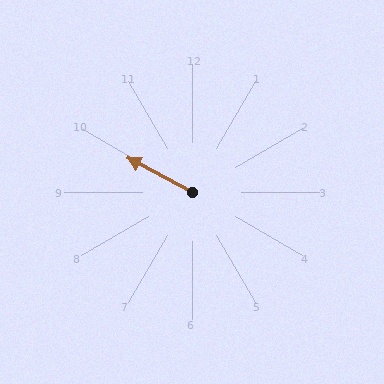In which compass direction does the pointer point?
Northwest.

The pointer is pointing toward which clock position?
Roughly 10 o'clock.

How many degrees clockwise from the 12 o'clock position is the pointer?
Approximately 298 degrees.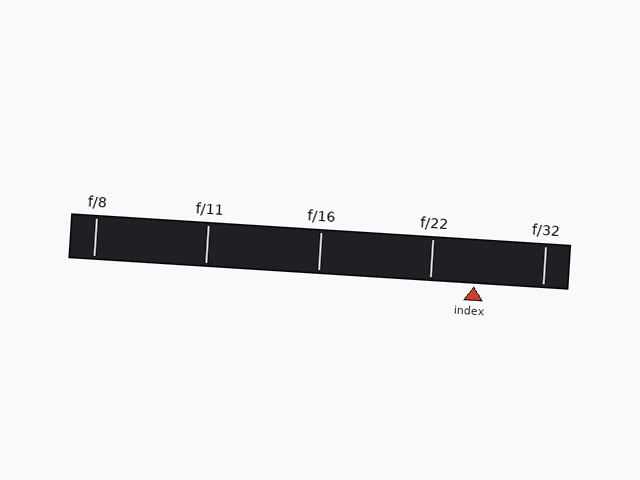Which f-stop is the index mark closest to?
The index mark is closest to f/22.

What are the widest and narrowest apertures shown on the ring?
The widest aperture shown is f/8 and the narrowest is f/32.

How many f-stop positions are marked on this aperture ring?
There are 5 f-stop positions marked.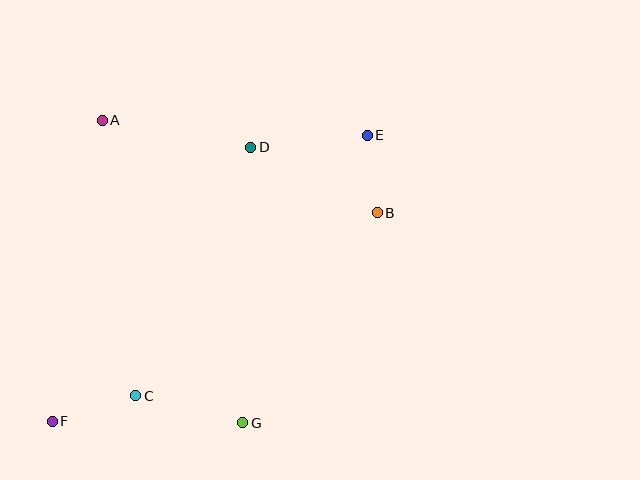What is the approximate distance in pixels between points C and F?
The distance between C and F is approximately 87 pixels.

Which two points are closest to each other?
Points B and E are closest to each other.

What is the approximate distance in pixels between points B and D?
The distance between B and D is approximately 143 pixels.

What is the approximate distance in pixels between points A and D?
The distance between A and D is approximately 151 pixels.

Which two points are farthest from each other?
Points E and F are farthest from each other.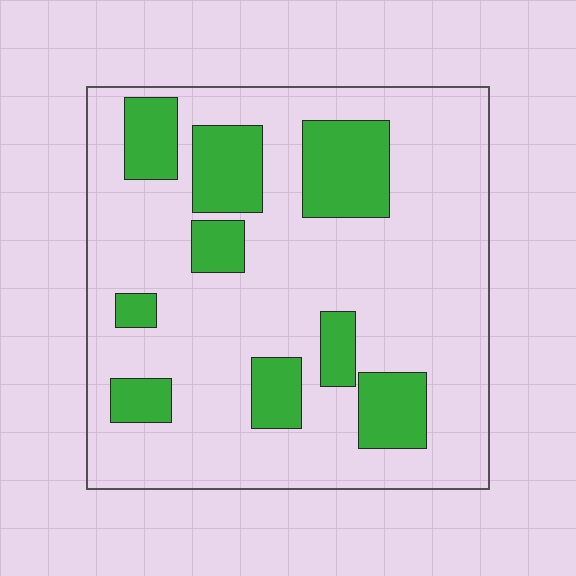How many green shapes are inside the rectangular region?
9.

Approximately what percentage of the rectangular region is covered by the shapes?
Approximately 25%.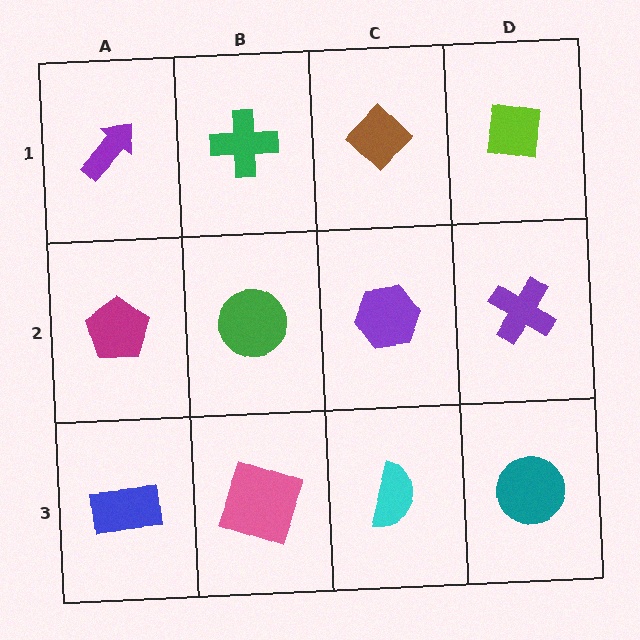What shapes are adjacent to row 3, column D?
A purple cross (row 2, column D), a cyan semicircle (row 3, column C).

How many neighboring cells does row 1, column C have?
3.